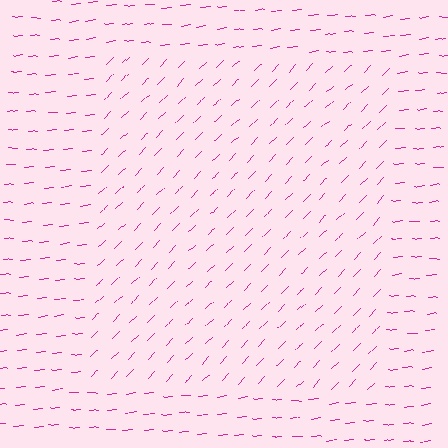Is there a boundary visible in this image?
Yes, there is a texture boundary formed by a change in line orientation.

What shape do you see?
I see a rectangle.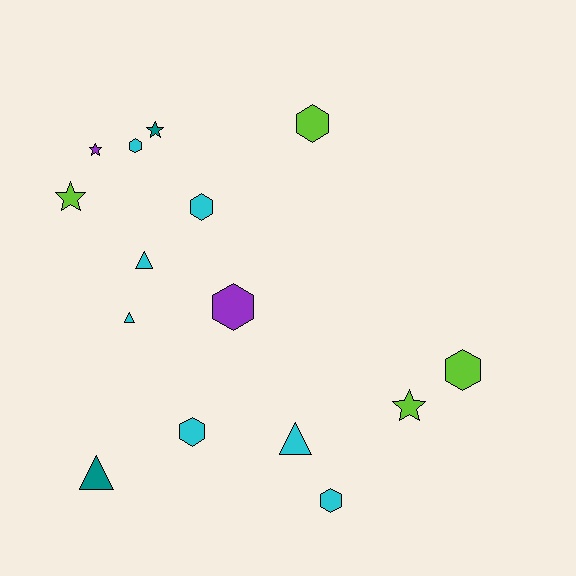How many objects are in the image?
There are 15 objects.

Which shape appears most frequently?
Hexagon, with 7 objects.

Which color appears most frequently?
Cyan, with 7 objects.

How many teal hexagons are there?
There are no teal hexagons.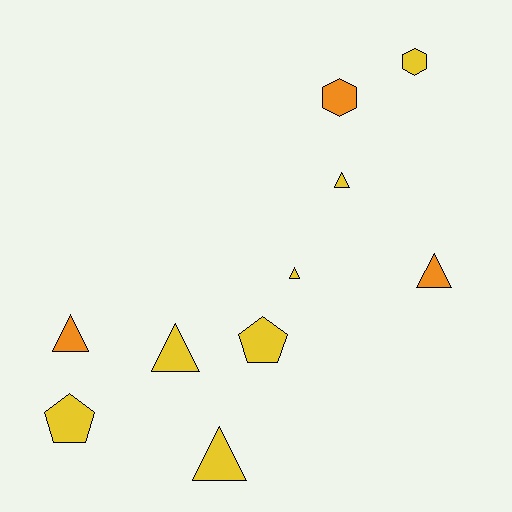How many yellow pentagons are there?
There are 2 yellow pentagons.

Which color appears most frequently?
Yellow, with 7 objects.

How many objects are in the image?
There are 10 objects.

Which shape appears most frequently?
Triangle, with 6 objects.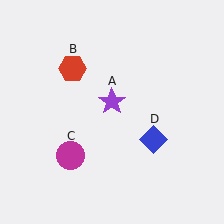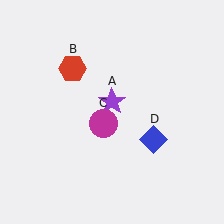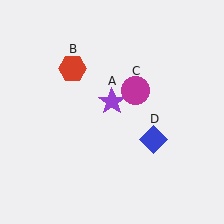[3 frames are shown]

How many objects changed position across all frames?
1 object changed position: magenta circle (object C).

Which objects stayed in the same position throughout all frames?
Purple star (object A) and red hexagon (object B) and blue diamond (object D) remained stationary.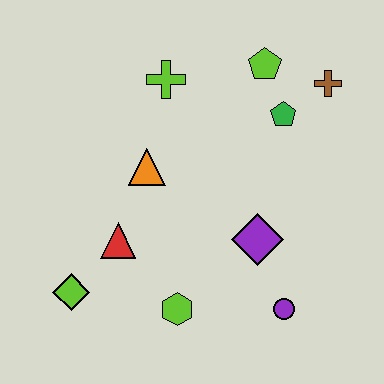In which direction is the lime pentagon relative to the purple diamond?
The lime pentagon is above the purple diamond.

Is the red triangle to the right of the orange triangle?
No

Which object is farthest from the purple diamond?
The lime diamond is farthest from the purple diamond.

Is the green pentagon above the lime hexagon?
Yes